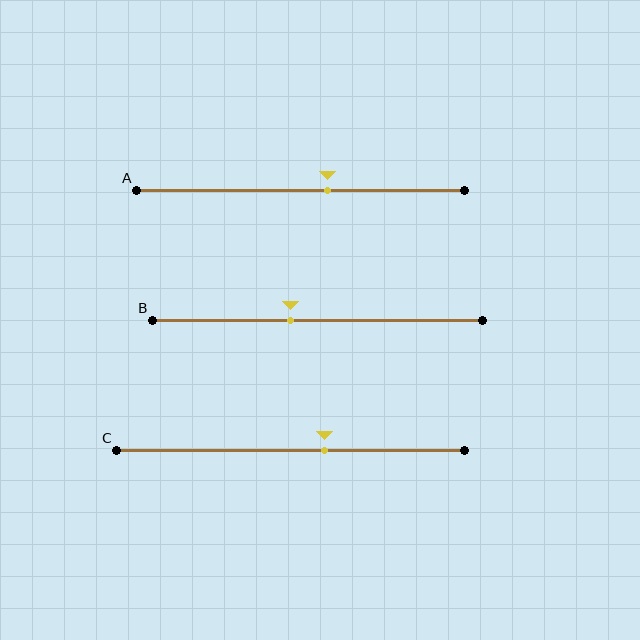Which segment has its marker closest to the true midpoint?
Segment B has its marker closest to the true midpoint.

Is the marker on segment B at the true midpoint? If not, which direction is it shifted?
No, the marker on segment B is shifted to the left by about 8% of the segment length.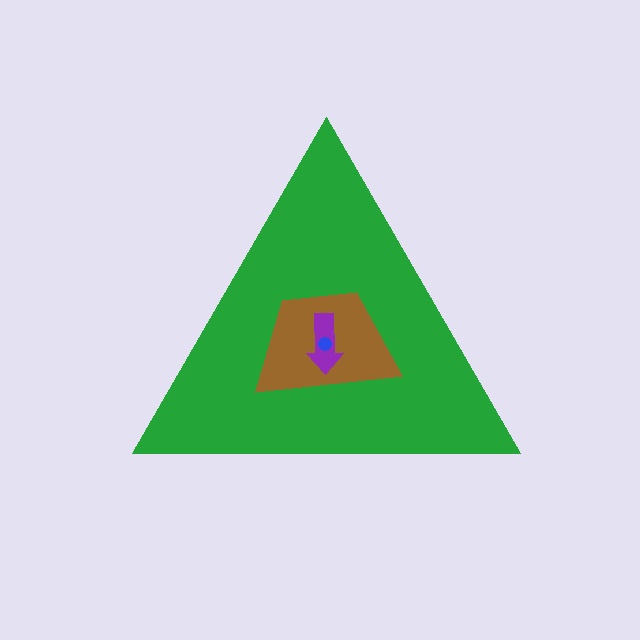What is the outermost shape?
The green triangle.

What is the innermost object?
The blue circle.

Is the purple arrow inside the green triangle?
Yes.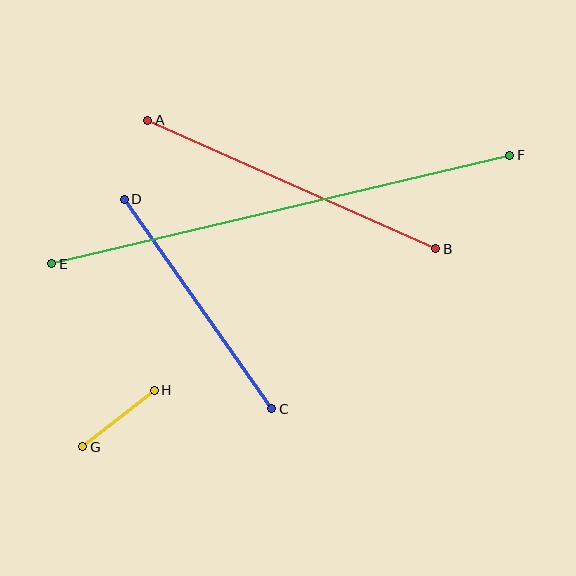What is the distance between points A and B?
The distance is approximately 315 pixels.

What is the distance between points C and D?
The distance is approximately 256 pixels.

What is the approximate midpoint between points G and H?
The midpoint is at approximately (118, 419) pixels.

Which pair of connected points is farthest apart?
Points E and F are farthest apart.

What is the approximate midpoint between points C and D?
The midpoint is at approximately (198, 304) pixels.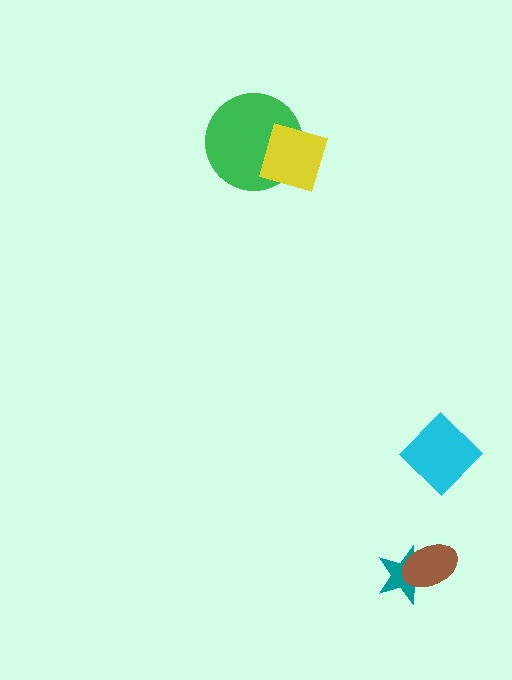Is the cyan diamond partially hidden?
No, no other shape covers it.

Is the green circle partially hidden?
Yes, it is partially covered by another shape.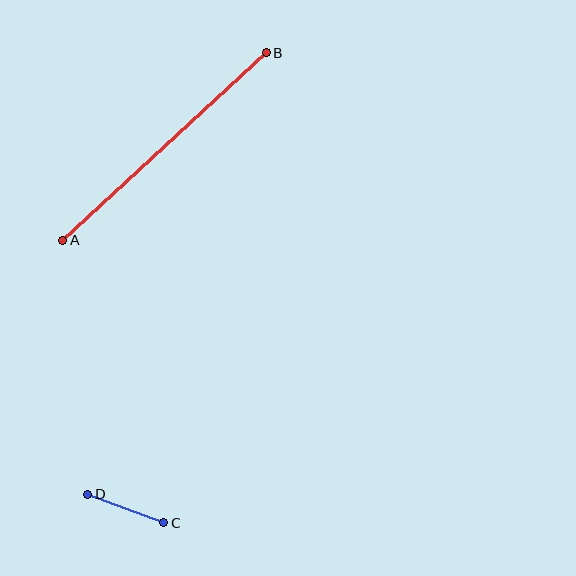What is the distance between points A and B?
The distance is approximately 277 pixels.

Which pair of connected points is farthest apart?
Points A and B are farthest apart.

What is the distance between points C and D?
The distance is approximately 81 pixels.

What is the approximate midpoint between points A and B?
The midpoint is at approximately (165, 146) pixels.